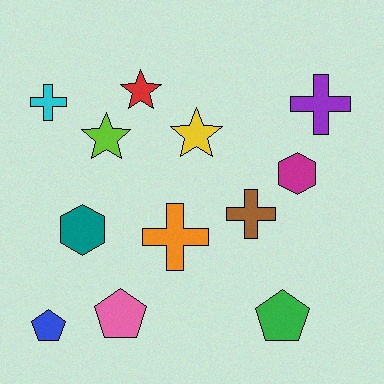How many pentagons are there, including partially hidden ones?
There are 3 pentagons.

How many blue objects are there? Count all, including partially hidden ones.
There is 1 blue object.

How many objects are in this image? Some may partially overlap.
There are 12 objects.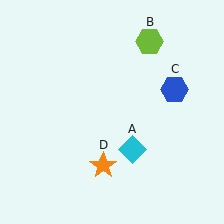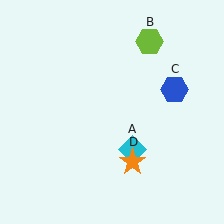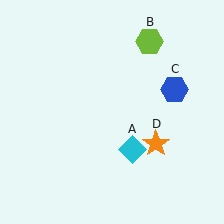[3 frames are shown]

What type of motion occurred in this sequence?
The orange star (object D) rotated counterclockwise around the center of the scene.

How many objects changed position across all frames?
1 object changed position: orange star (object D).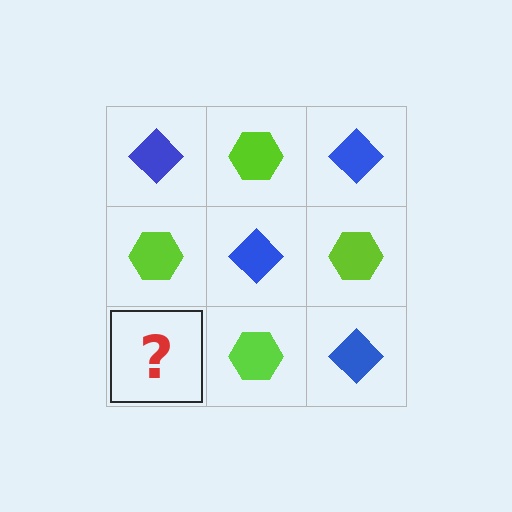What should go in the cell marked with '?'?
The missing cell should contain a blue diamond.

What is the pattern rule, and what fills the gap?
The rule is that it alternates blue diamond and lime hexagon in a checkerboard pattern. The gap should be filled with a blue diamond.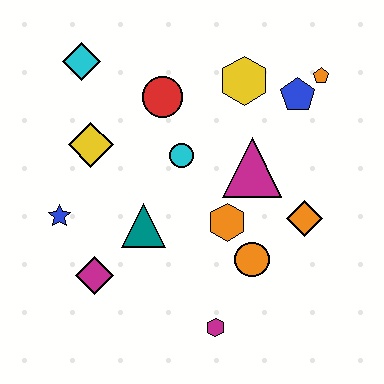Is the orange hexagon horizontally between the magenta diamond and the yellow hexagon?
Yes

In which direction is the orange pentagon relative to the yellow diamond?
The orange pentagon is to the right of the yellow diamond.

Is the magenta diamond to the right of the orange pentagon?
No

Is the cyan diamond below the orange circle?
No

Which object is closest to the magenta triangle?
The orange hexagon is closest to the magenta triangle.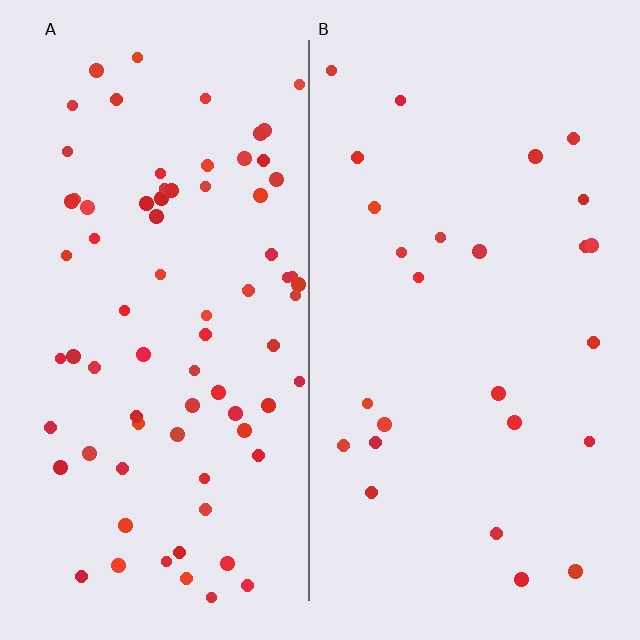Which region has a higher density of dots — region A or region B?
A (the left).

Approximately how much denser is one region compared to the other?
Approximately 2.9× — region A over region B.